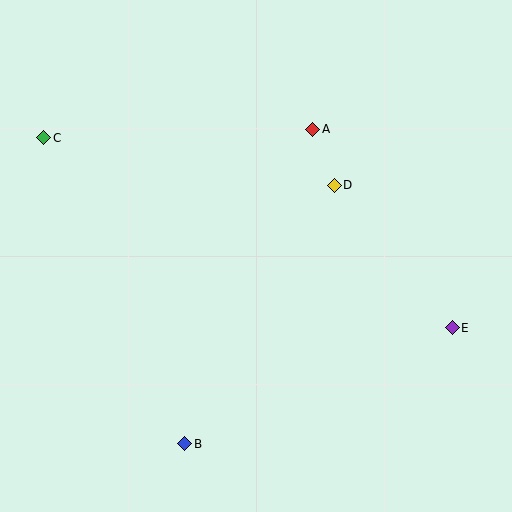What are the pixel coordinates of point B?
Point B is at (185, 444).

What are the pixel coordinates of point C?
Point C is at (44, 138).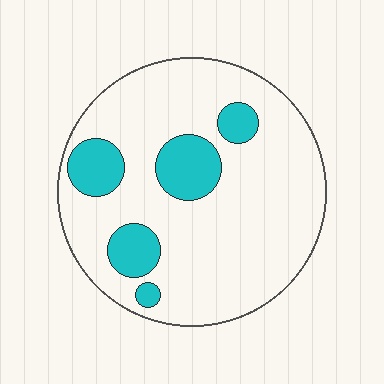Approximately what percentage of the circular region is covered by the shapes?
Approximately 20%.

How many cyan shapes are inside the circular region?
5.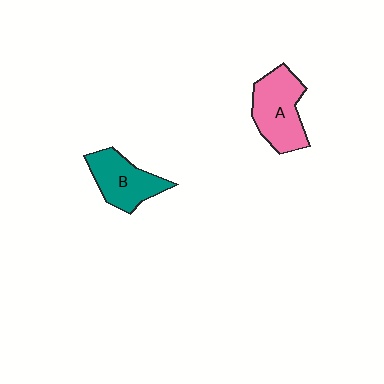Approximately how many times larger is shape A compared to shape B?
Approximately 1.2 times.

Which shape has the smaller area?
Shape B (teal).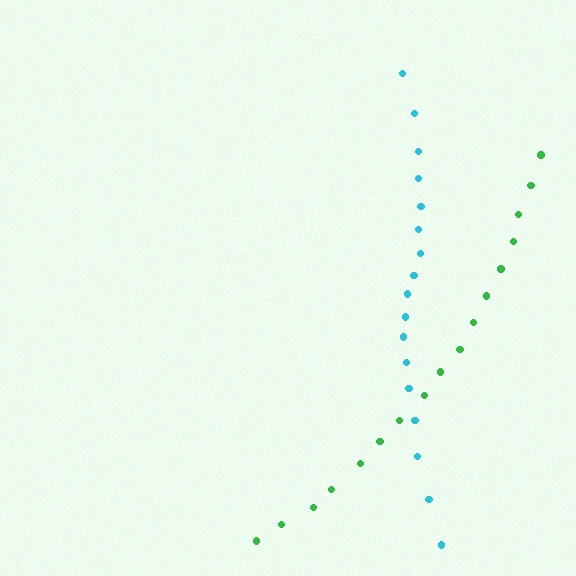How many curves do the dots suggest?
There are 2 distinct paths.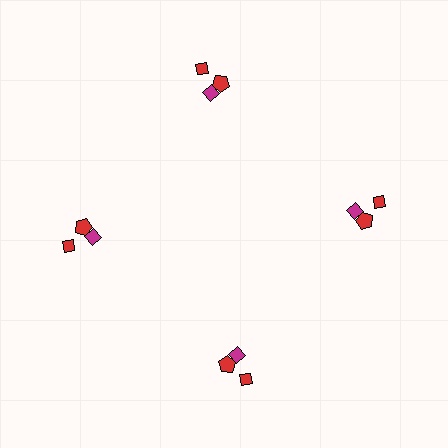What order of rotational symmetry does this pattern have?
This pattern has 4-fold rotational symmetry.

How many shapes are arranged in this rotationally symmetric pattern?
There are 12 shapes, arranged in 4 groups of 3.